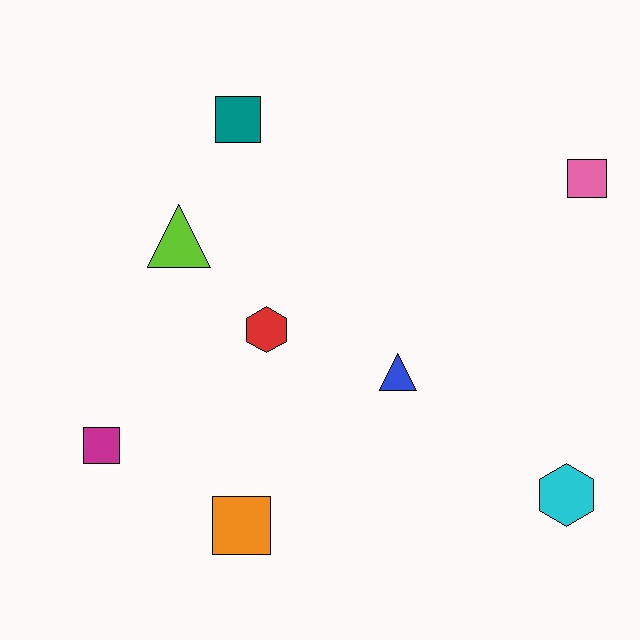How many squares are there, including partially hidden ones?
There are 4 squares.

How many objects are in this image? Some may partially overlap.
There are 8 objects.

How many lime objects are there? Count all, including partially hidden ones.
There is 1 lime object.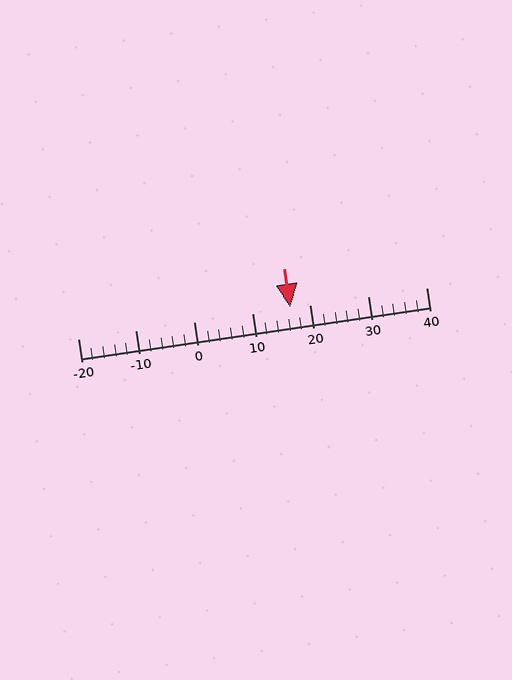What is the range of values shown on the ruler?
The ruler shows values from -20 to 40.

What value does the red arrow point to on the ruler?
The red arrow points to approximately 16.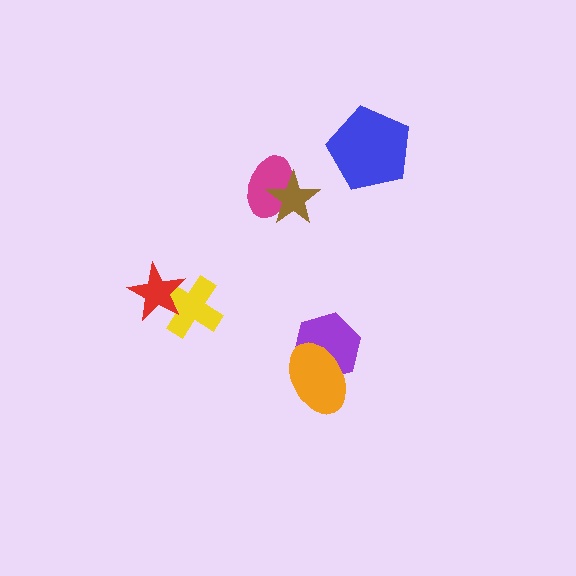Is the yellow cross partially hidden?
Yes, it is partially covered by another shape.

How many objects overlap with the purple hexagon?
1 object overlaps with the purple hexagon.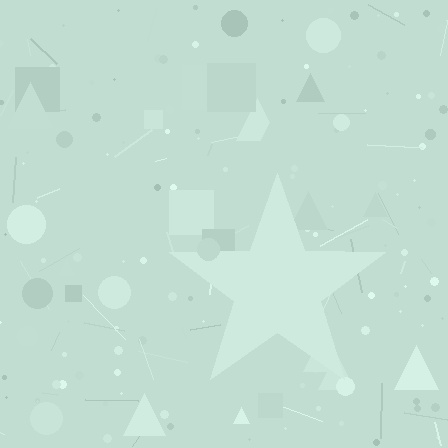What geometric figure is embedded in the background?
A star is embedded in the background.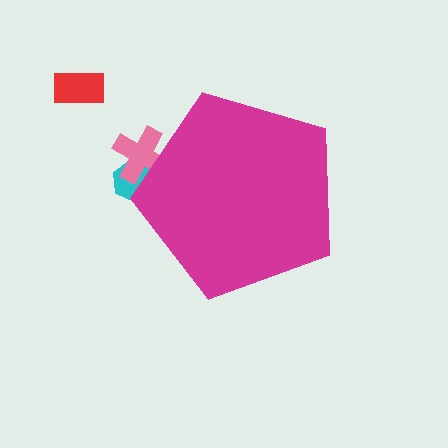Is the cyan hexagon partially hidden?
Yes, the cyan hexagon is partially hidden behind the magenta pentagon.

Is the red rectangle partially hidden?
No, the red rectangle is fully visible.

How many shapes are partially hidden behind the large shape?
2 shapes are partially hidden.